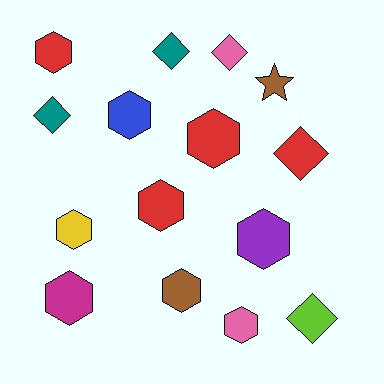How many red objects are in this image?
There are 4 red objects.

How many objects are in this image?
There are 15 objects.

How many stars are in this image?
There is 1 star.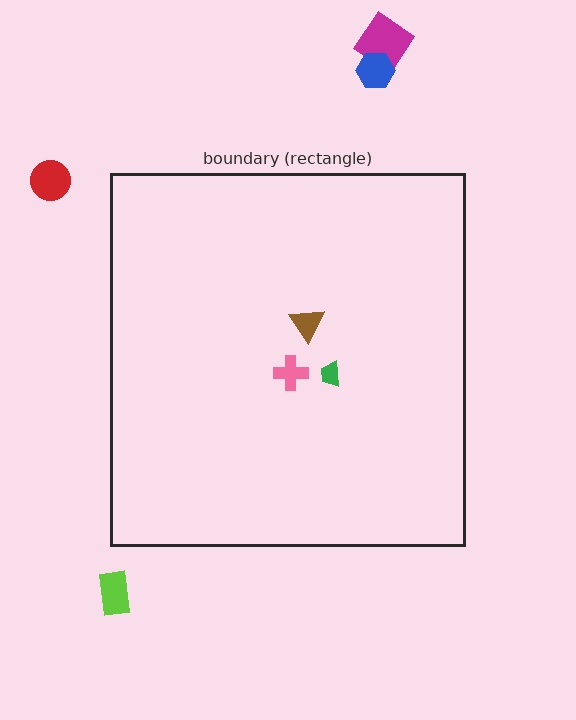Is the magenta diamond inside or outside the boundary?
Outside.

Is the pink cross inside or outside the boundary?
Inside.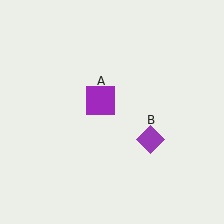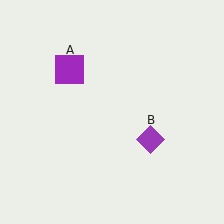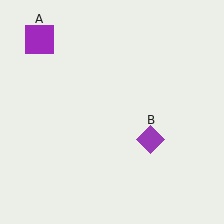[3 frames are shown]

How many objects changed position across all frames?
1 object changed position: purple square (object A).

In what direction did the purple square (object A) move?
The purple square (object A) moved up and to the left.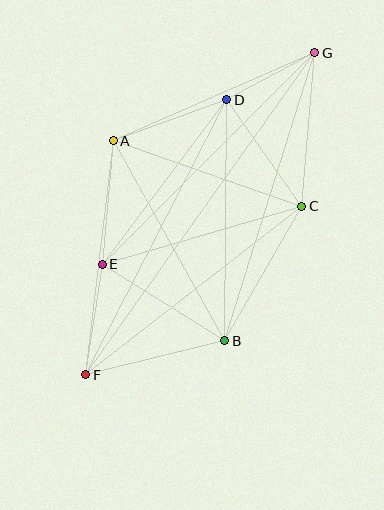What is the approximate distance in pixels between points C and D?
The distance between C and D is approximately 130 pixels.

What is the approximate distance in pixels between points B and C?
The distance between B and C is approximately 155 pixels.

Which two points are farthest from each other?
Points F and G are farthest from each other.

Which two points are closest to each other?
Points D and G are closest to each other.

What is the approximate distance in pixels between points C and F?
The distance between C and F is approximately 274 pixels.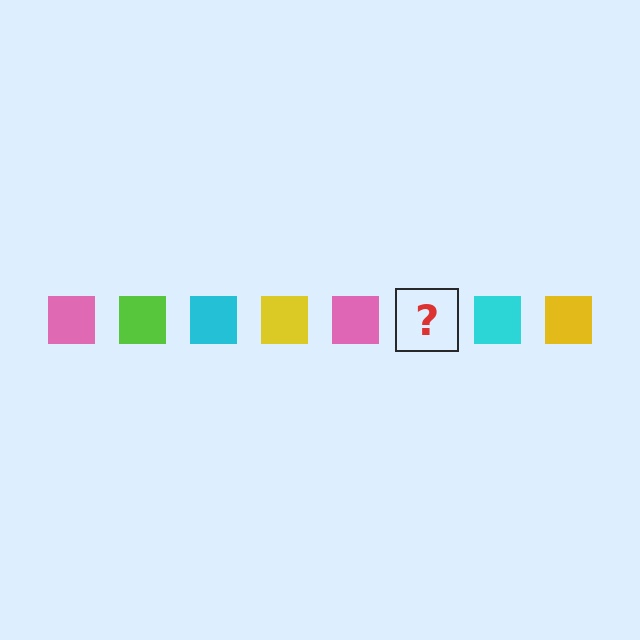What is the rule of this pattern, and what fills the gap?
The rule is that the pattern cycles through pink, lime, cyan, yellow squares. The gap should be filled with a lime square.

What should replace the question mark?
The question mark should be replaced with a lime square.